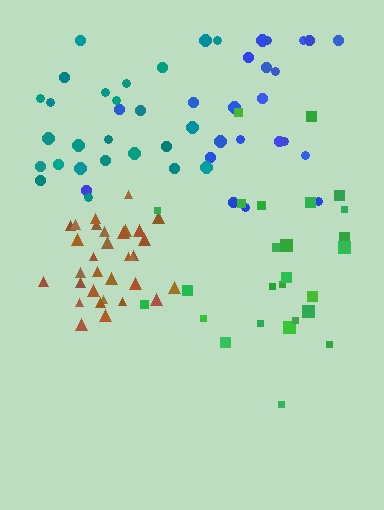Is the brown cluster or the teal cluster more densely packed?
Brown.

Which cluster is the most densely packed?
Brown.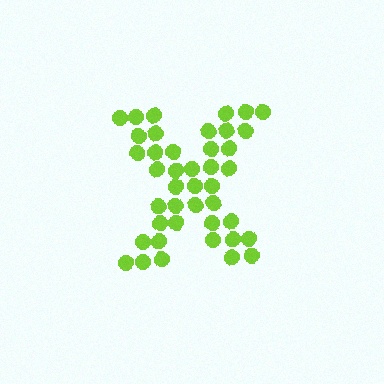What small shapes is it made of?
It is made of small circles.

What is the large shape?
The large shape is the letter X.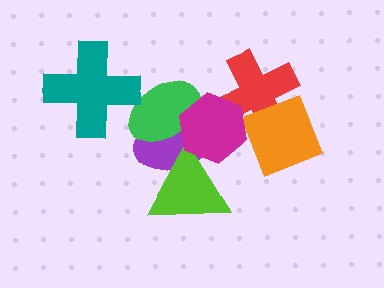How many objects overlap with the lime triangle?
2 objects overlap with the lime triangle.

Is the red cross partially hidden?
Yes, it is partially covered by another shape.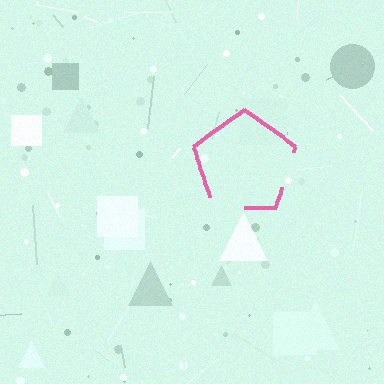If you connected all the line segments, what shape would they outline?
They would outline a pentagon.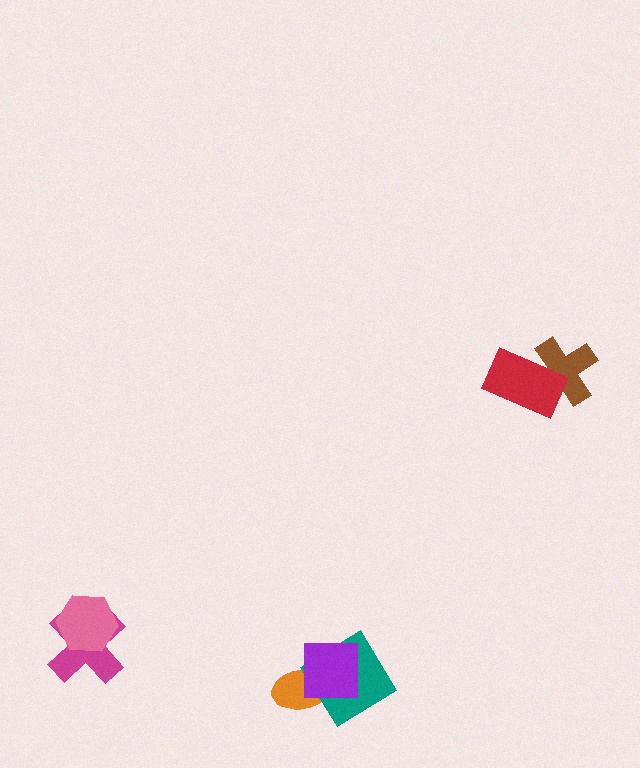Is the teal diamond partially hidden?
Yes, it is partially covered by another shape.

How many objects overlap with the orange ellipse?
2 objects overlap with the orange ellipse.